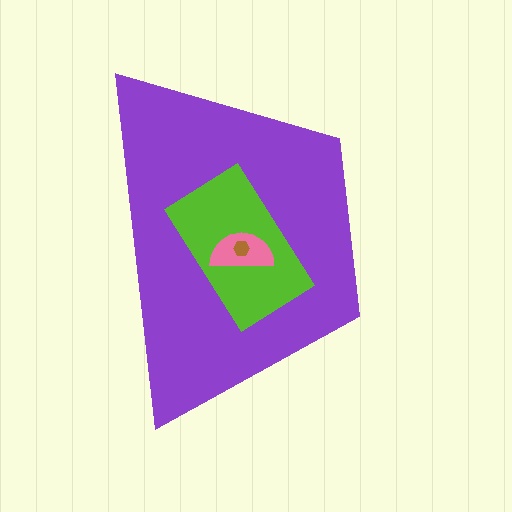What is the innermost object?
The brown hexagon.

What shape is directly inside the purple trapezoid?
The lime rectangle.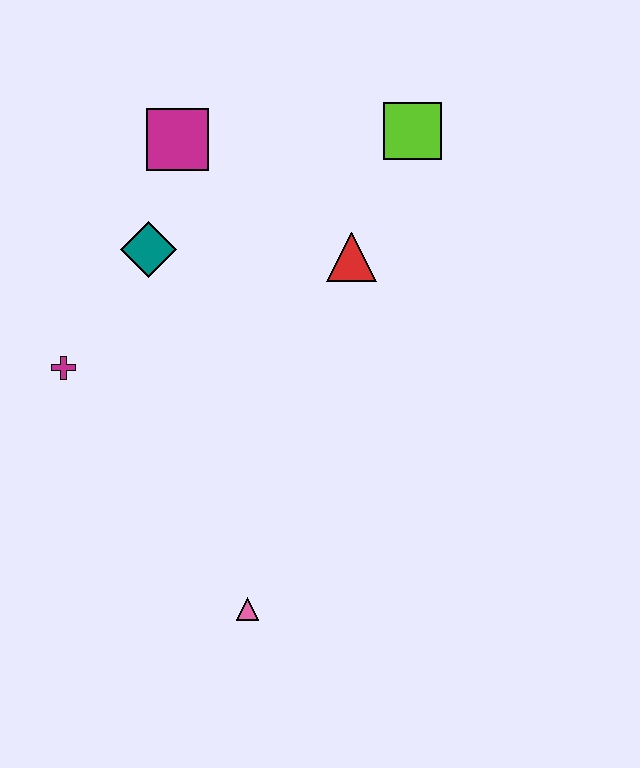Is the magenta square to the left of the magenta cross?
No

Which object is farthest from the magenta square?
The pink triangle is farthest from the magenta square.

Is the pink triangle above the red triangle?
No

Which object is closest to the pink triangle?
The magenta cross is closest to the pink triangle.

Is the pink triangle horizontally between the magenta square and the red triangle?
Yes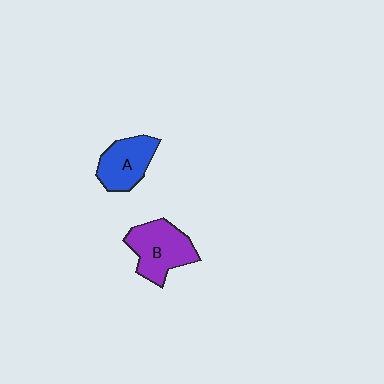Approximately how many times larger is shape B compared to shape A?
Approximately 1.2 times.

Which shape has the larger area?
Shape B (purple).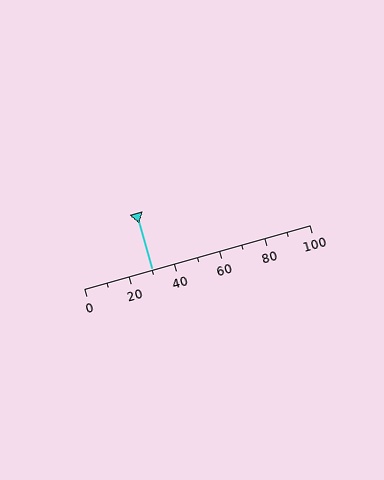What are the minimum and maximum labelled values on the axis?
The axis runs from 0 to 100.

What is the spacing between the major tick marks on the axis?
The major ticks are spaced 20 apart.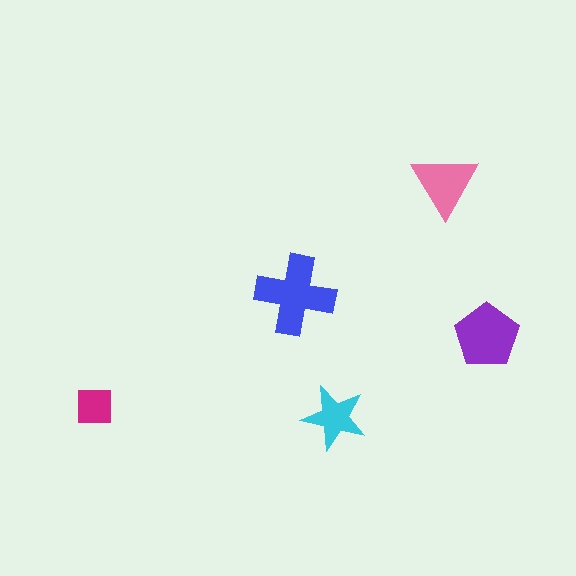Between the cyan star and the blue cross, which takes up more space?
The blue cross.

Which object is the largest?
The blue cross.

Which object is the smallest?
The magenta square.